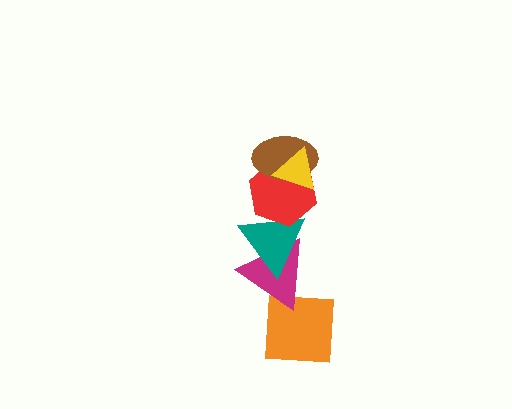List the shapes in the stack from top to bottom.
From top to bottom: the yellow triangle, the brown ellipse, the red hexagon, the teal triangle, the magenta triangle, the orange square.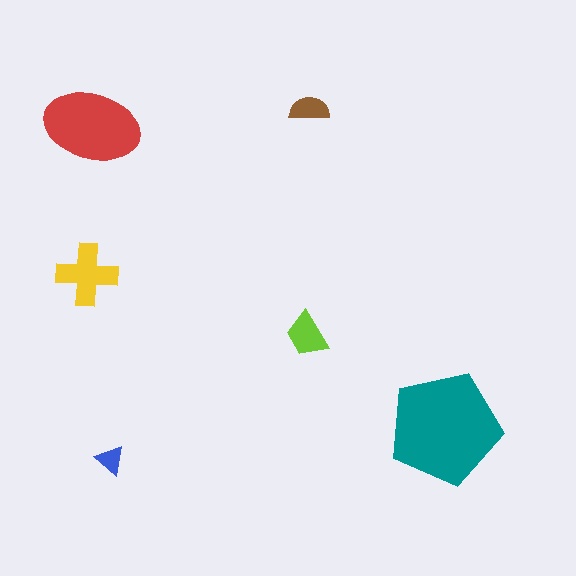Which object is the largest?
The teal pentagon.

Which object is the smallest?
The blue triangle.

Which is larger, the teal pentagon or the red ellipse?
The teal pentagon.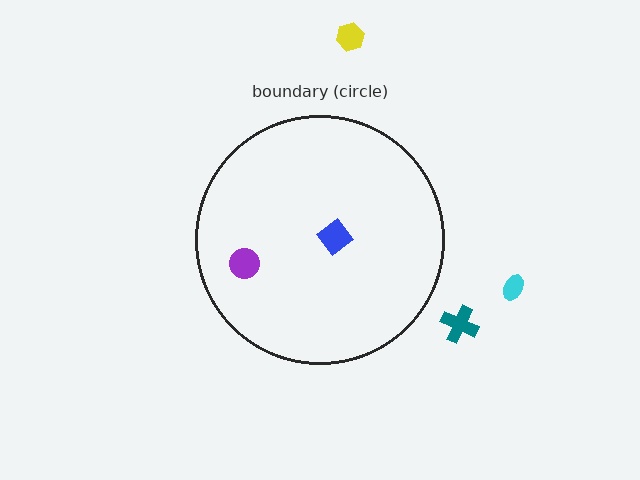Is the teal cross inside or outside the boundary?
Outside.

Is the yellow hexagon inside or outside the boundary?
Outside.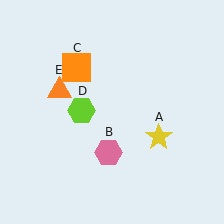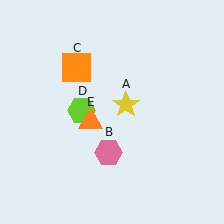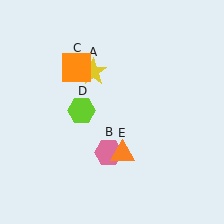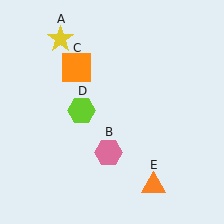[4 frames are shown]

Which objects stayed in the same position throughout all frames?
Pink hexagon (object B) and orange square (object C) and lime hexagon (object D) remained stationary.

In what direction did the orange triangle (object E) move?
The orange triangle (object E) moved down and to the right.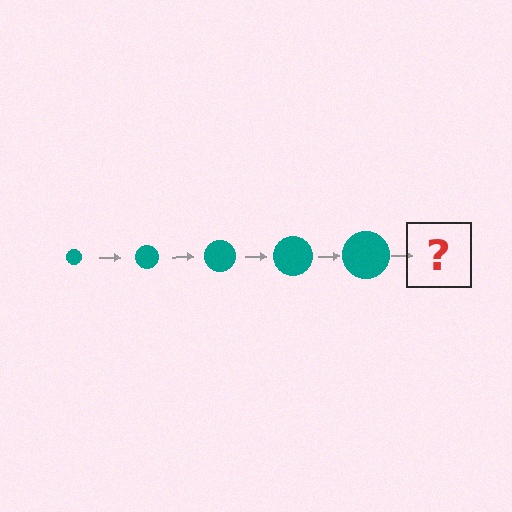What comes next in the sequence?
The next element should be a teal circle, larger than the previous one.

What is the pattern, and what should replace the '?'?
The pattern is that the circle gets progressively larger each step. The '?' should be a teal circle, larger than the previous one.